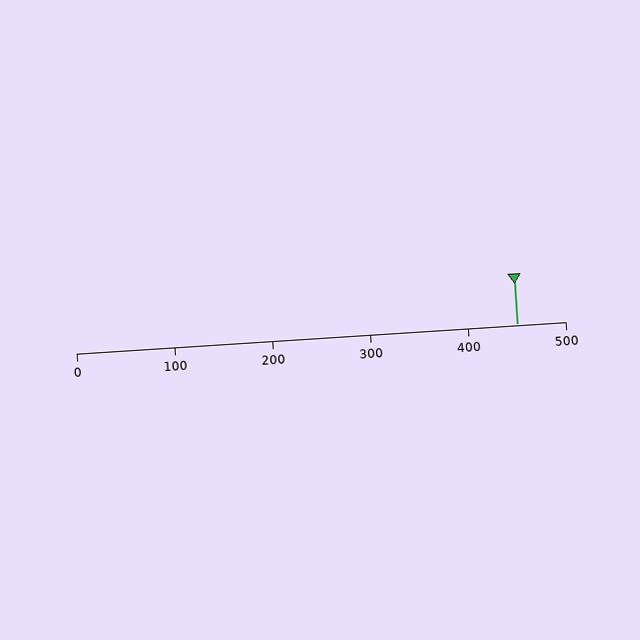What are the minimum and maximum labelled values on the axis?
The axis runs from 0 to 500.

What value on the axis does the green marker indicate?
The marker indicates approximately 450.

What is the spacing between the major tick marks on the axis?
The major ticks are spaced 100 apart.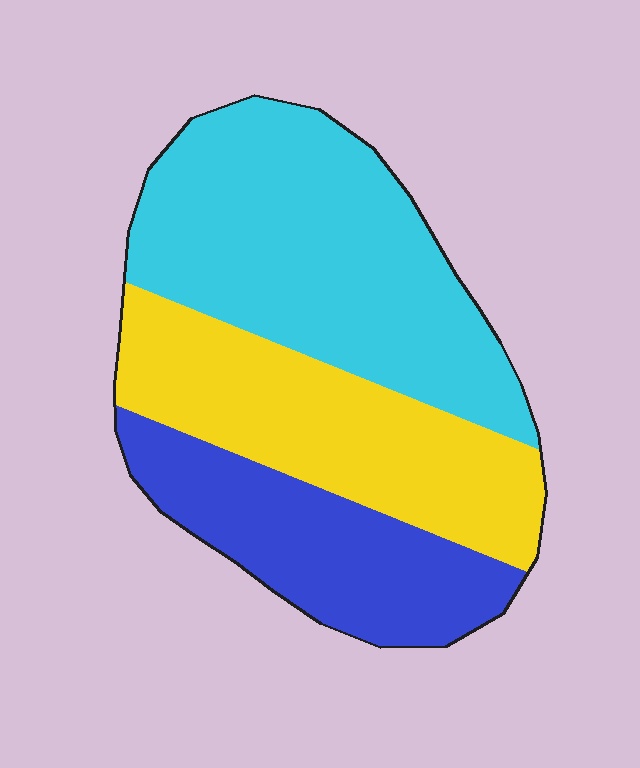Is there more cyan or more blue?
Cyan.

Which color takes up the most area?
Cyan, at roughly 45%.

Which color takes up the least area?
Blue, at roughly 25%.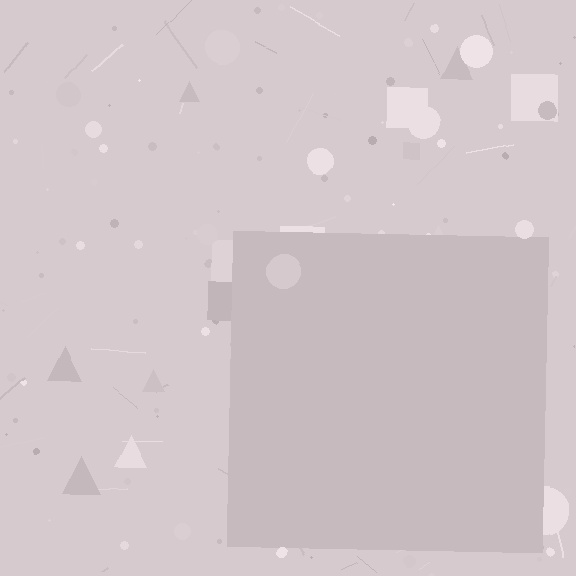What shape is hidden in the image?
A square is hidden in the image.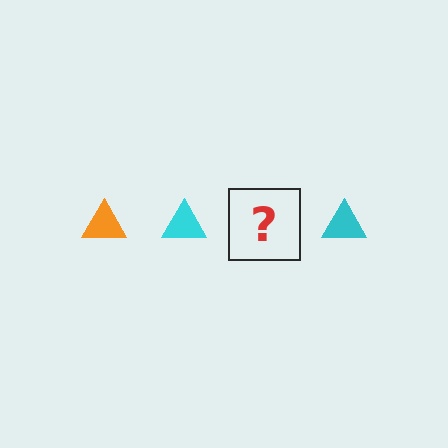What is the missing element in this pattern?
The missing element is an orange triangle.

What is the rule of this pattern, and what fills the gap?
The rule is that the pattern cycles through orange, cyan triangles. The gap should be filled with an orange triangle.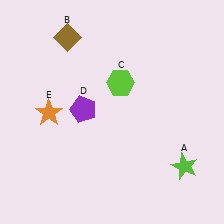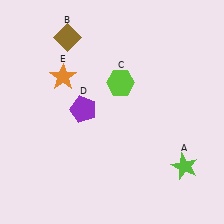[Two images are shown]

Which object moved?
The orange star (E) moved up.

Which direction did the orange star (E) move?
The orange star (E) moved up.